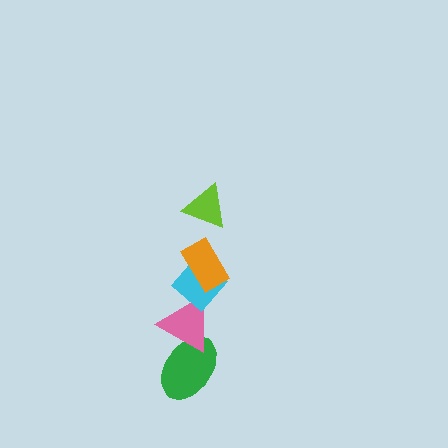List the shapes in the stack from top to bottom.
From top to bottom: the lime triangle, the orange rectangle, the cyan diamond, the pink triangle, the green ellipse.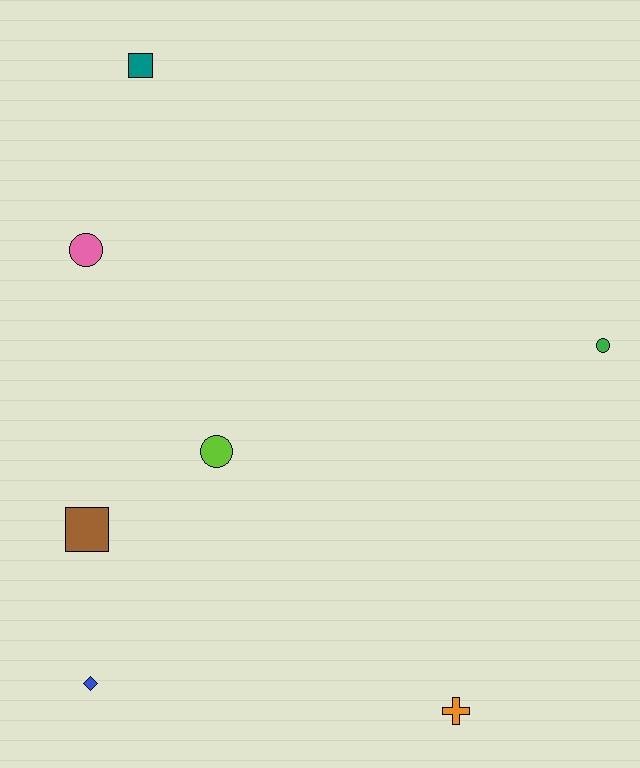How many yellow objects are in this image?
There are no yellow objects.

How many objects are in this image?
There are 7 objects.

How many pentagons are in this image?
There are no pentagons.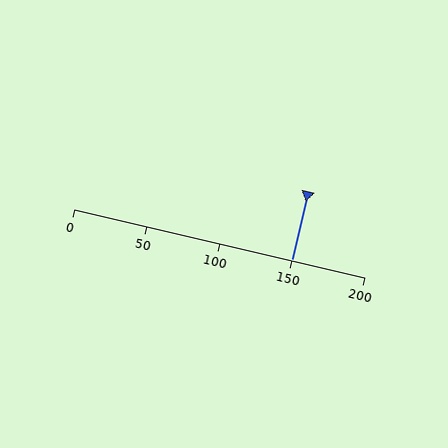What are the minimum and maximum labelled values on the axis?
The axis runs from 0 to 200.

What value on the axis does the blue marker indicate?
The marker indicates approximately 150.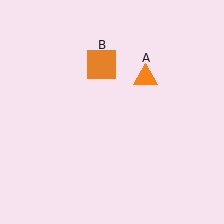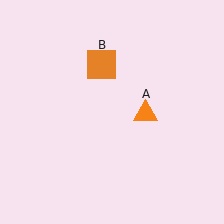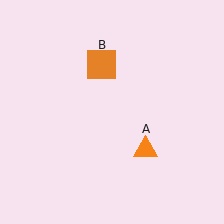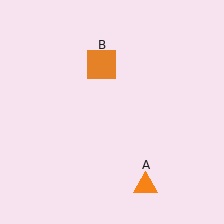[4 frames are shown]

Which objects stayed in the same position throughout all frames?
Orange square (object B) remained stationary.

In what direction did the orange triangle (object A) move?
The orange triangle (object A) moved down.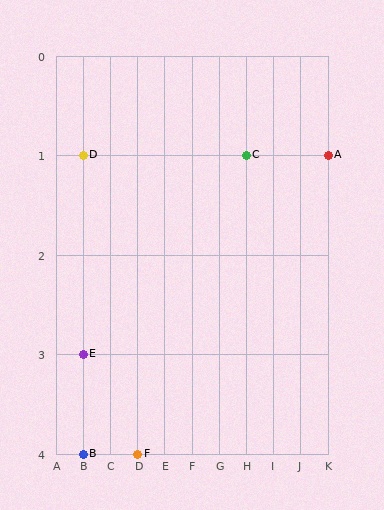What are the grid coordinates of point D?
Point D is at grid coordinates (B, 1).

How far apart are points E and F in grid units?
Points E and F are 2 columns and 1 row apart (about 2.2 grid units diagonally).